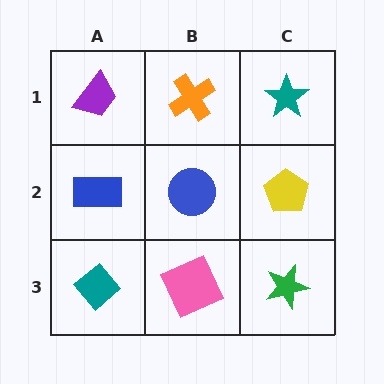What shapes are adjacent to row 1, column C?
A yellow pentagon (row 2, column C), an orange cross (row 1, column B).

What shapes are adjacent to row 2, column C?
A teal star (row 1, column C), a green star (row 3, column C), a blue circle (row 2, column B).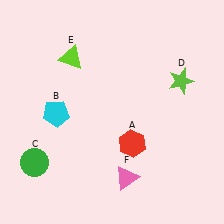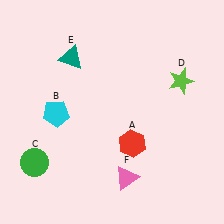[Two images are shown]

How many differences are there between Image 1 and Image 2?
There is 1 difference between the two images.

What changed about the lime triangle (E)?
In Image 1, E is lime. In Image 2, it changed to teal.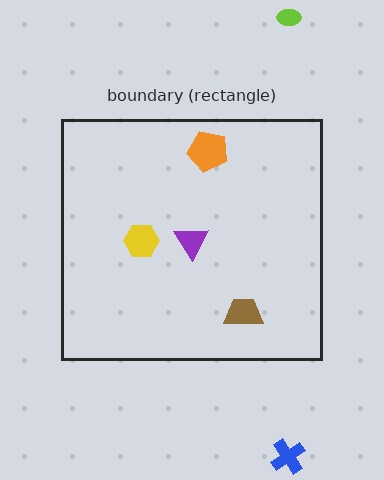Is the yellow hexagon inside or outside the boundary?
Inside.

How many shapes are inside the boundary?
4 inside, 2 outside.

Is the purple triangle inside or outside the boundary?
Inside.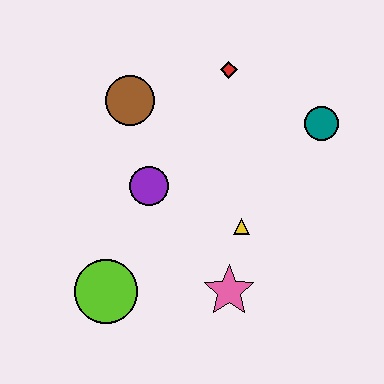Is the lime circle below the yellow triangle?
Yes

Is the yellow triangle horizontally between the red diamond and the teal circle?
Yes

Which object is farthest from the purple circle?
The teal circle is farthest from the purple circle.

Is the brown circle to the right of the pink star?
No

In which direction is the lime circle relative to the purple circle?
The lime circle is below the purple circle.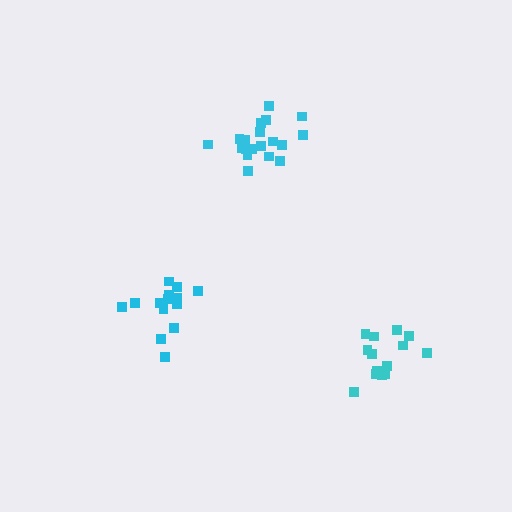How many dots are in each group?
Group 1: 19 dots, Group 2: 14 dots, Group 3: 14 dots (47 total).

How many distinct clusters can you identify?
There are 3 distinct clusters.